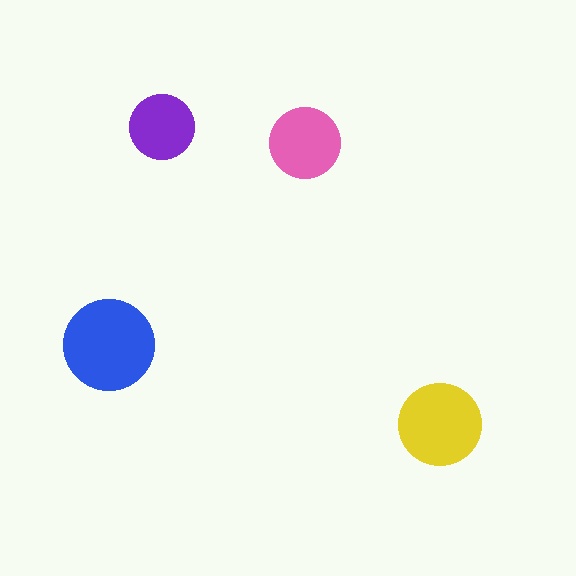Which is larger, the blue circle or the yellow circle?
The blue one.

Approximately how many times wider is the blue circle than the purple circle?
About 1.5 times wider.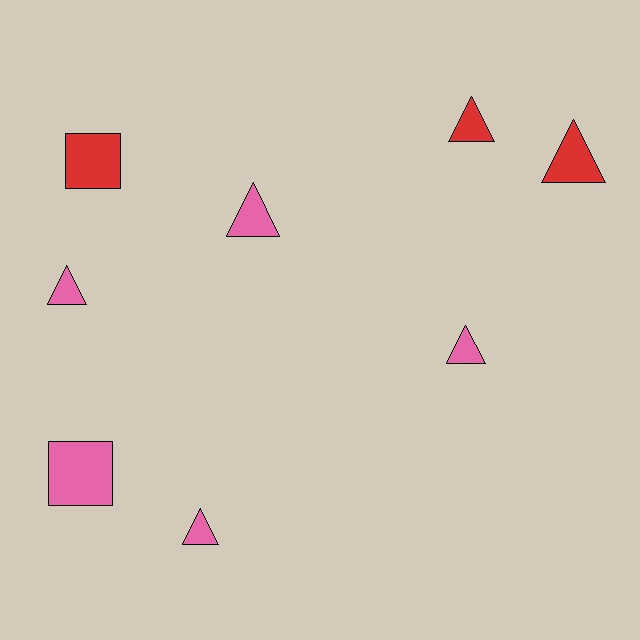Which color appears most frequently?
Pink, with 5 objects.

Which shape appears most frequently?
Triangle, with 6 objects.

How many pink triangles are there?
There are 4 pink triangles.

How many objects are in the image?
There are 8 objects.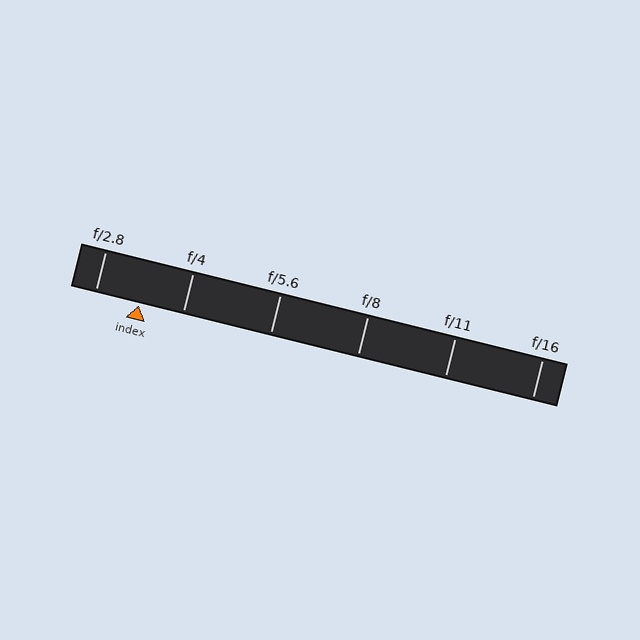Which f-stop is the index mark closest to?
The index mark is closest to f/4.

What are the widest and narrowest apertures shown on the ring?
The widest aperture shown is f/2.8 and the narrowest is f/16.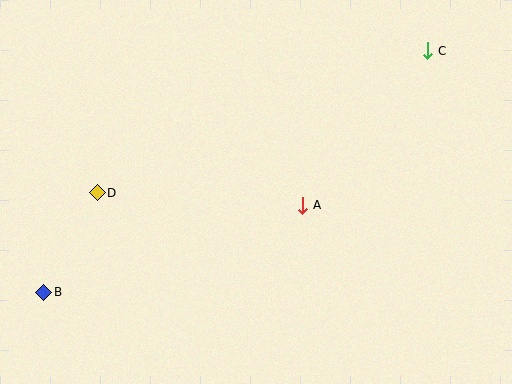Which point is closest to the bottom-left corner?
Point B is closest to the bottom-left corner.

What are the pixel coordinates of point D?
Point D is at (97, 193).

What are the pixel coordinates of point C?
Point C is at (428, 51).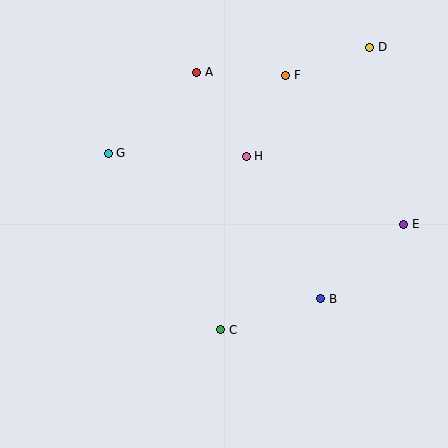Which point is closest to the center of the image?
Point H at (246, 156) is closest to the center.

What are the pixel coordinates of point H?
Point H is at (246, 156).